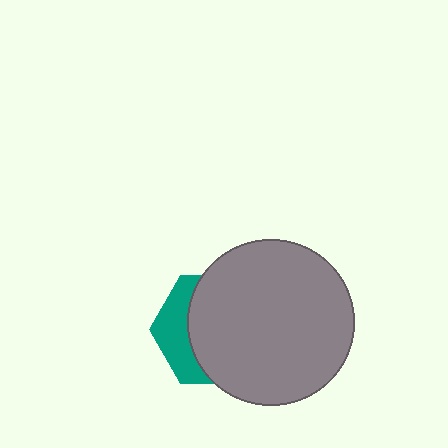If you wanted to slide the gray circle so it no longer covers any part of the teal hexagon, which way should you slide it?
Slide it right — that is the most direct way to separate the two shapes.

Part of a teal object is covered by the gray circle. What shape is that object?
It is a hexagon.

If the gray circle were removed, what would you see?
You would see the complete teal hexagon.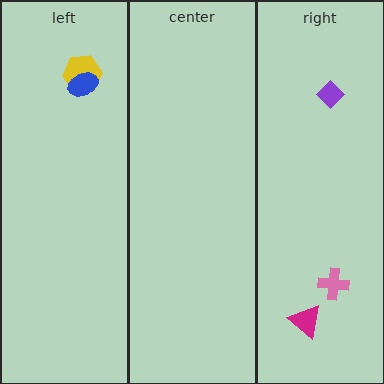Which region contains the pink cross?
The right region.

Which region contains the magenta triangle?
The right region.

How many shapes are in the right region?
3.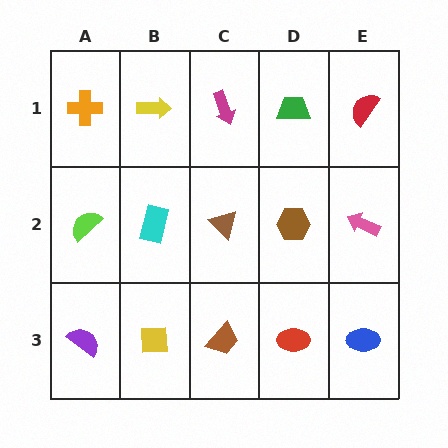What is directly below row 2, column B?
A yellow square.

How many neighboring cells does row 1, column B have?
3.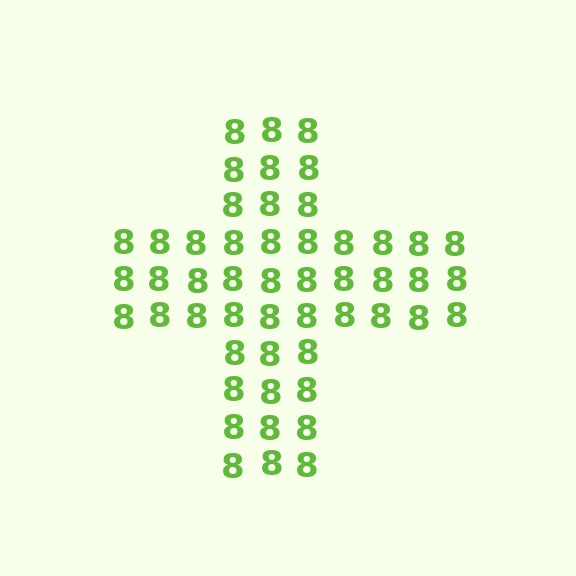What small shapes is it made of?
It is made of small digit 8's.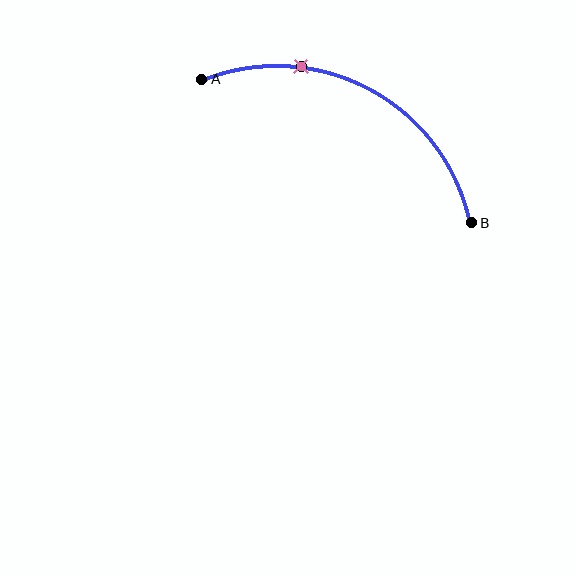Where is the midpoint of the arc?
The arc midpoint is the point on the curve farthest from the straight line joining A and B. It sits above that line.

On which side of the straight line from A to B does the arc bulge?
The arc bulges above the straight line connecting A and B.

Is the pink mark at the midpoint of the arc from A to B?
No. The pink mark lies on the arc but is closer to endpoint A. The arc midpoint would be at the point on the curve equidistant along the arc from both A and B.